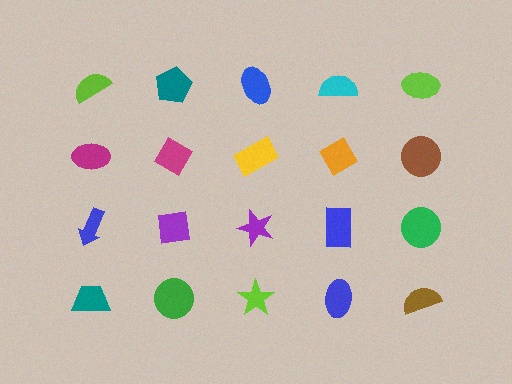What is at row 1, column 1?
A lime semicircle.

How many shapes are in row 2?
5 shapes.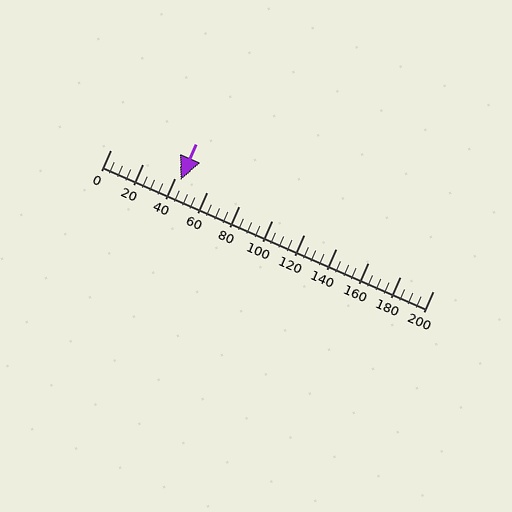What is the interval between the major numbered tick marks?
The major tick marks are spaced 20 units apart.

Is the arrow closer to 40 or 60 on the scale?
The arrow is closer to 40.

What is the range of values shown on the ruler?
The ruler shows values from 0 to 200.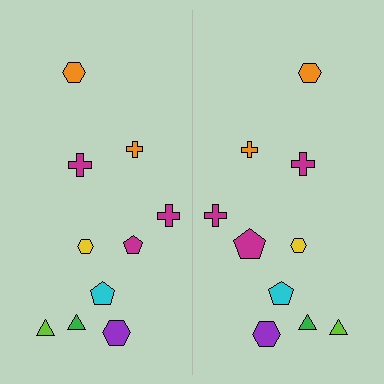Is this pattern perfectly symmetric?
No, the pattern is not perfectly symmetric. The magenta pentagon on the right side has a different size than its mirror counterpart.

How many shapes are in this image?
There are 20 shapes in this image.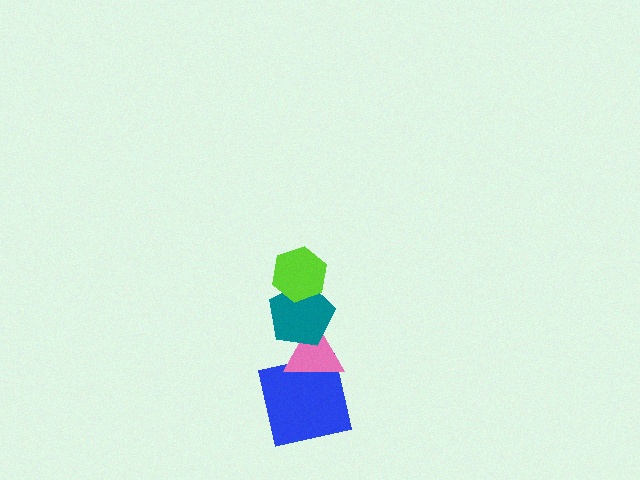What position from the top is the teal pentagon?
The teal pentagon is 2nd from the top.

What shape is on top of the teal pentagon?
The lime hexagon is on top of the teal pentagon.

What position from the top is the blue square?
The blue square is 4th from the top.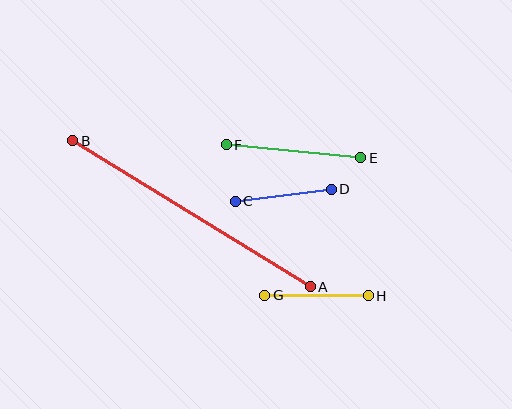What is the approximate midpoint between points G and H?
The midpoint is at approximately (316, 296) pixels.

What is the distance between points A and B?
The distance is approximately 279 pixels.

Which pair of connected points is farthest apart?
Points A and B are farthest apart.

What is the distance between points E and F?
The distance is approximately 135 pixels.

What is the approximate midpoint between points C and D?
The midpoint is at approximately (283, 195) pixels.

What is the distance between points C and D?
The distance is approximately 97 pixels.